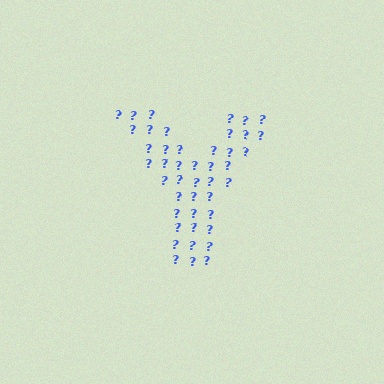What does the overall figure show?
The overall figure shows the letter Y.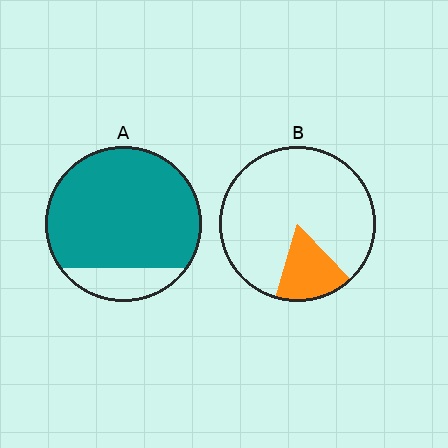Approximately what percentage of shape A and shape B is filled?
A is approximately 85% and B is approximately 15%.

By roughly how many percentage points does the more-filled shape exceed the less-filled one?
By roughly 65 percentage points (A over B).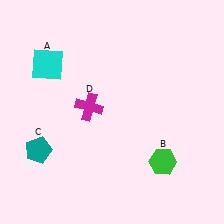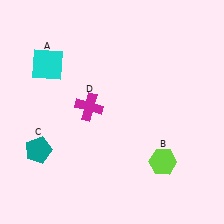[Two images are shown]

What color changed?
The hexagon (B) changed from green in Image 1 to lime in Image 2.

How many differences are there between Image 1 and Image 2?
There is 1 difference between the two images.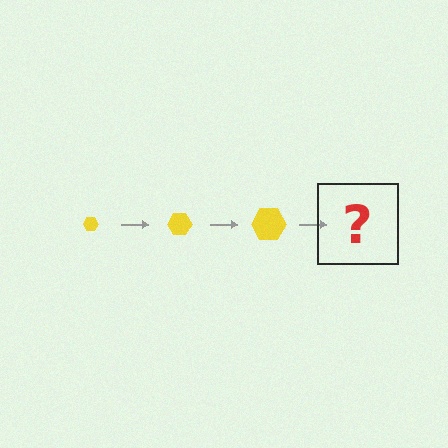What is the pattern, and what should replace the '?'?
The pattern is that the hexagon gets progressively larger each step. The '?' should be a yellow hexagon, larger than the previous one.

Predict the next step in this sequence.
The next step is a yellow hexagon, larger than the previous one.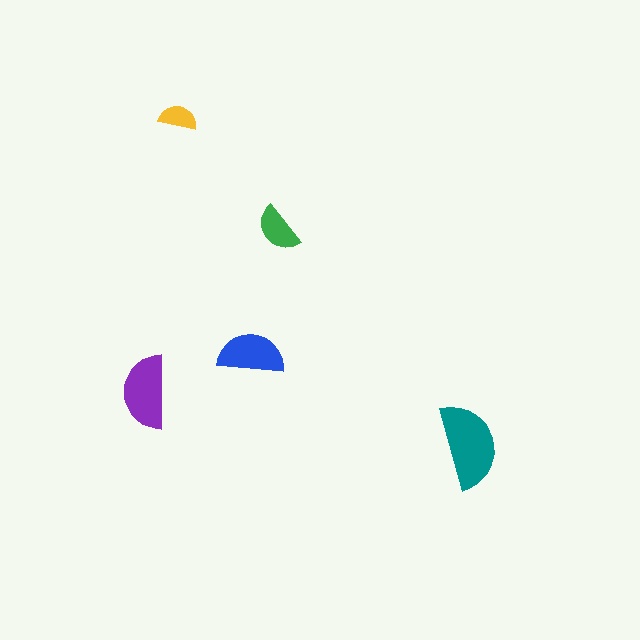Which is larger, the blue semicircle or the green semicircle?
The blue one.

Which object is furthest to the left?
The purple semicircle is leftmost.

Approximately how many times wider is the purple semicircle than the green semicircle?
About 1.5 times wider.